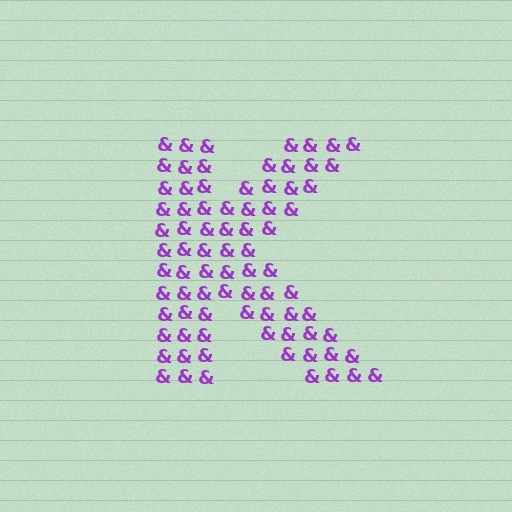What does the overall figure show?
The overall figure shows the letter K.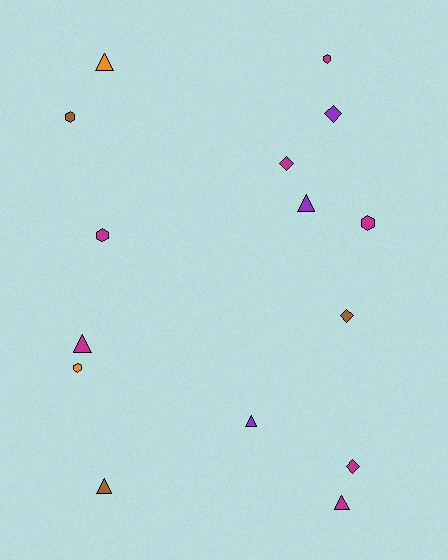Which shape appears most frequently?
Triangle, with 6 objects.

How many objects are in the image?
There are 15 objects.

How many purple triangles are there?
There are 2 purple triangles.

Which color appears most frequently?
Magenta, with 7 objects.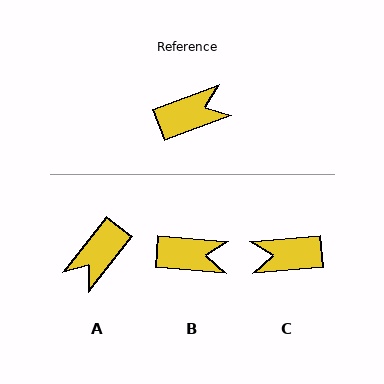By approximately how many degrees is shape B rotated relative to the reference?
Approximately 25 degrees clockwise.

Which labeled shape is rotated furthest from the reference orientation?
C, about 165 degrees away.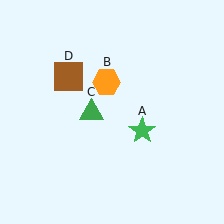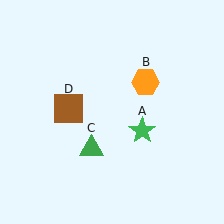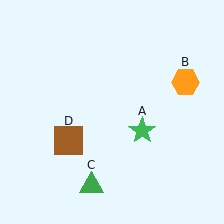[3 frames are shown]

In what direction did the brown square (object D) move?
The brown square (object D) moved down.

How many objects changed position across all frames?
3 objects changed position: orange hexagon (object B), green triangle (object C), brown square (object D).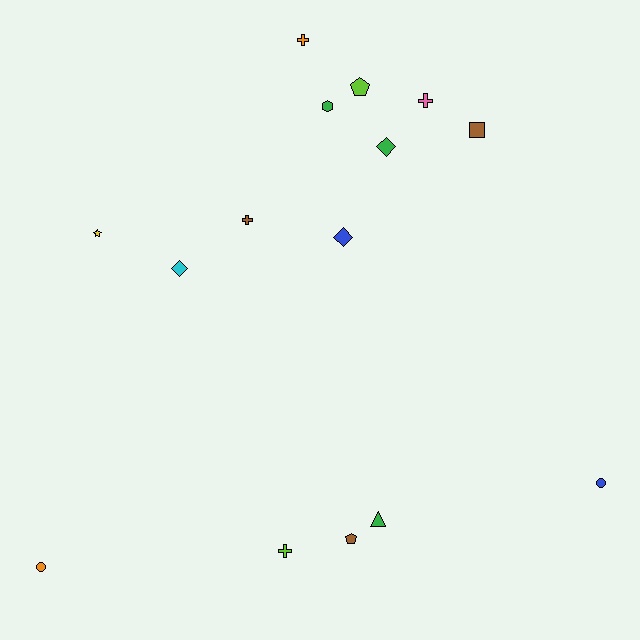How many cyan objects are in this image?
There is 1 cyan object.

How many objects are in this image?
There are 15 objects.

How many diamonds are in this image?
There are 3 diamonds.